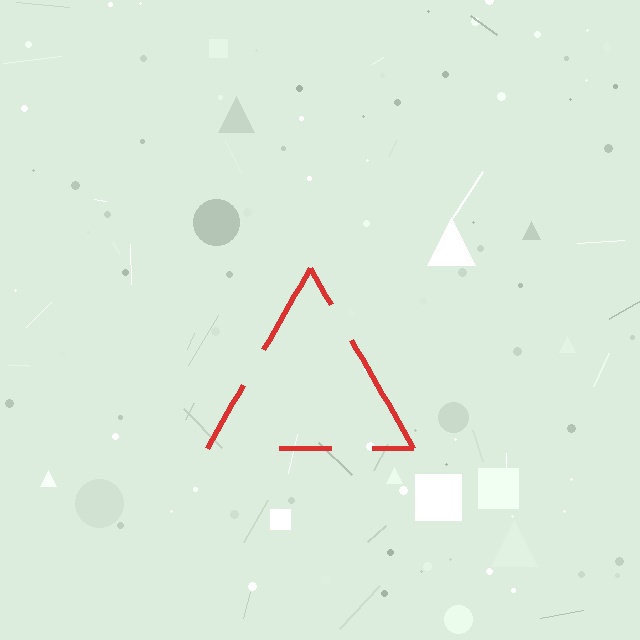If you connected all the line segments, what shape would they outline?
They would outline a triangle.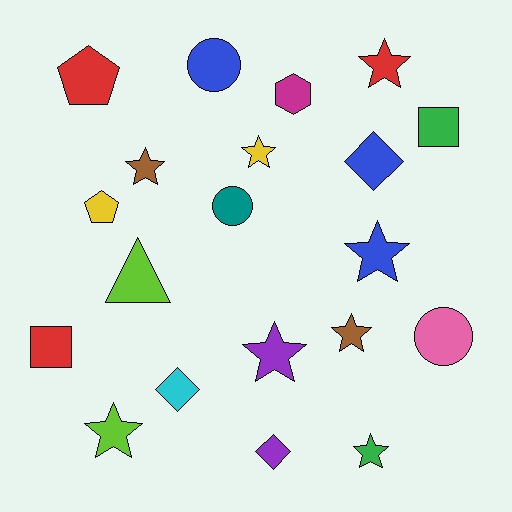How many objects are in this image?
There are 20 objects.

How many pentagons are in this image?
There are 2 pentagons.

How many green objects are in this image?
There are 2 green objects.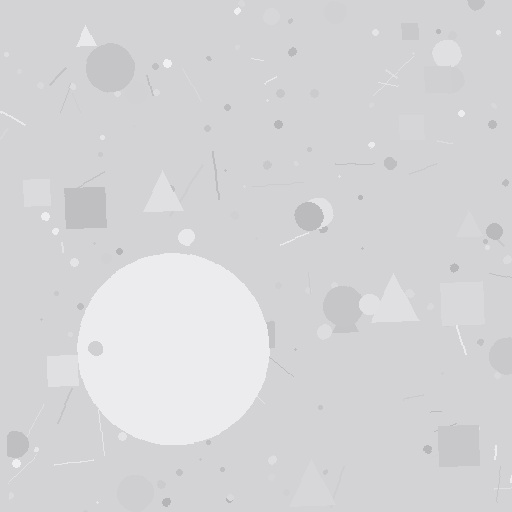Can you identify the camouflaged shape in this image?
The camouflaged shape is a circle.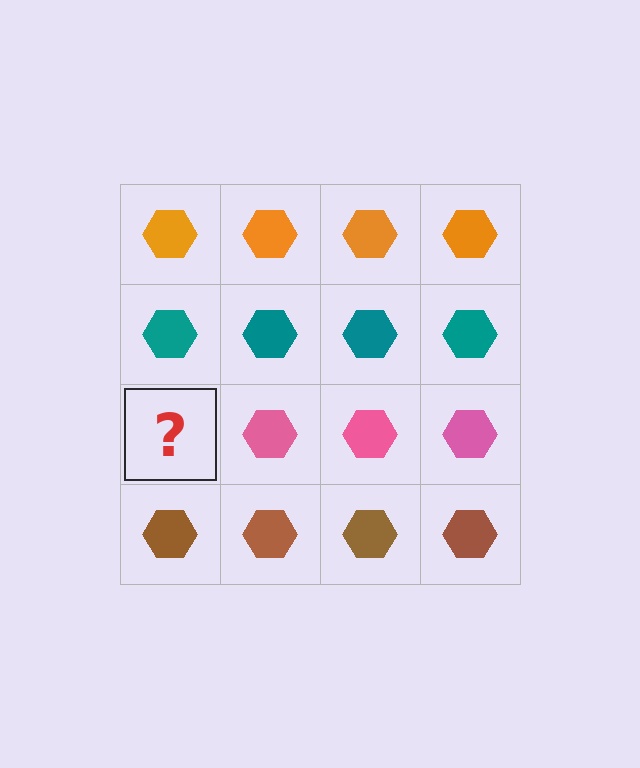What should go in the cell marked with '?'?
The missing cell should contain a pink hexagon.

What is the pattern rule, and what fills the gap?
The rule is that each row has a consistent color. The gap should be filled with a pink hexagon.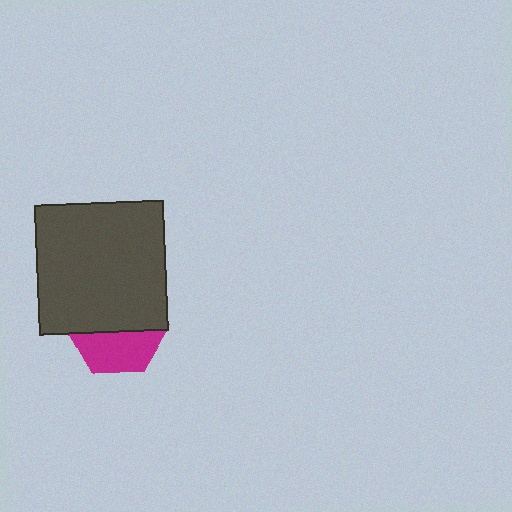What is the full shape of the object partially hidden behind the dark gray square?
The partially hidden object is a magenta hexagon.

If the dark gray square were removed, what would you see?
You would see the complete magenta hexagon.